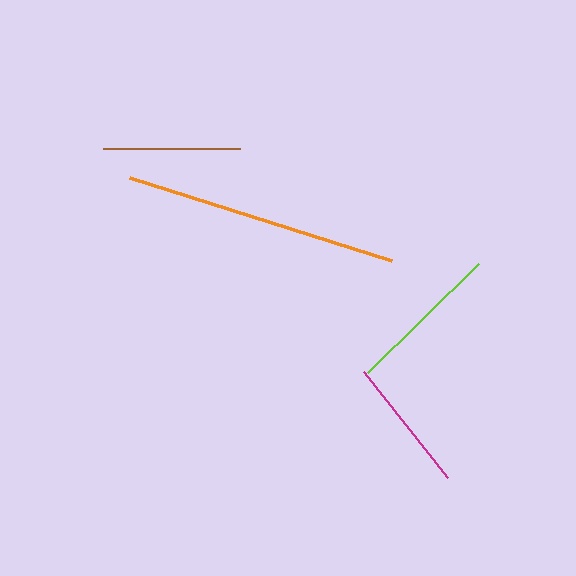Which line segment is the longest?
The orange line is the longest at approximately 275 pixels.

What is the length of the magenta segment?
The magenta segment is approximately 135 pixels long.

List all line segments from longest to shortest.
From longest to shortest: orange, lime, brown, magenta.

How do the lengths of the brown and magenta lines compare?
The brown and magenta lines are approximately the same length.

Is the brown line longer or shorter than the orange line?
The orange line is longer than the brown line.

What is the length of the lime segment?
The lime segment is approximately 155 pixels long.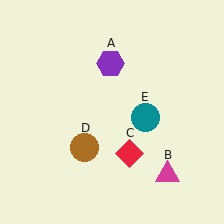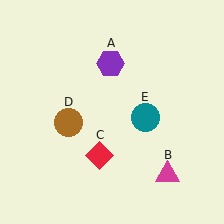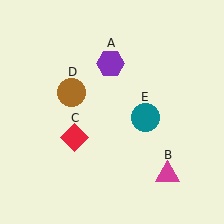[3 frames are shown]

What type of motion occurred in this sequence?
The red diamond (object C), brown circle (object D) rotated clockwise around the center of the scene.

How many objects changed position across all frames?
2 objects changed position: red diamond (object C), brown circle (object D).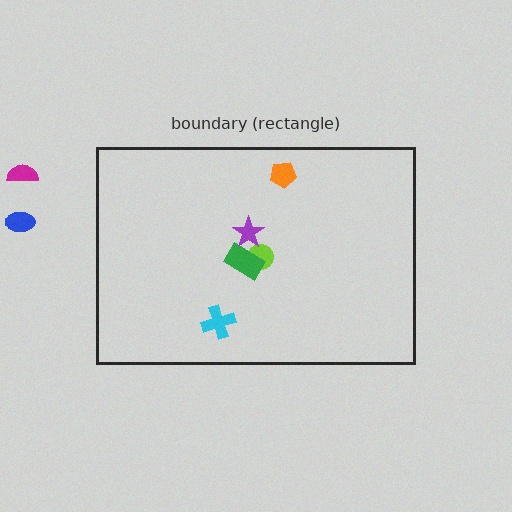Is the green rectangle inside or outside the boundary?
Inside.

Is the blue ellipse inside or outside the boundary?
Outside.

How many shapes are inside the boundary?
5 inside, 2 outside.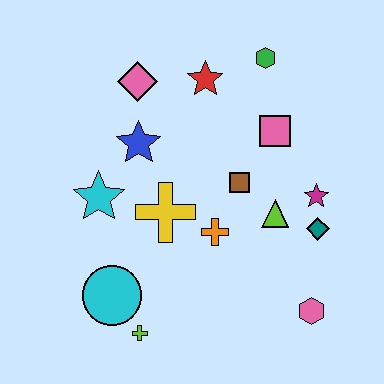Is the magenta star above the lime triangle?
Yes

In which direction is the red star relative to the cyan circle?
The red star is above the cyan circle.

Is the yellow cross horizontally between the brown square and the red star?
No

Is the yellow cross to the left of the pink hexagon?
Yes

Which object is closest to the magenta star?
The teal diamond is closest to the magenta star.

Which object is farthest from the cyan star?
The pink hexagon is farthest from the cyan star.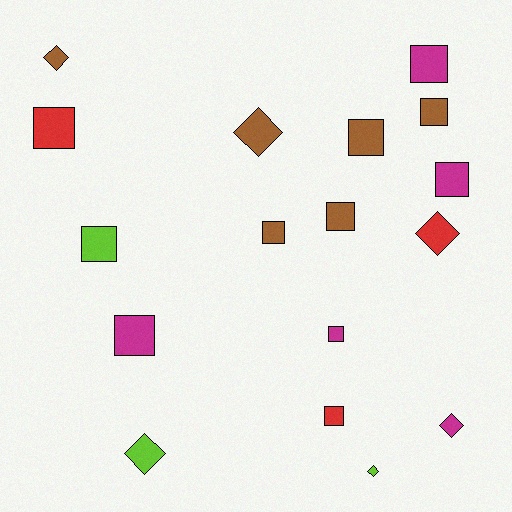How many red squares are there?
There are 2 red squares.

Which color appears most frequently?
Brown, with 6 objects.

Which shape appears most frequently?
Square, with 11 objects.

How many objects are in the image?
There are 17 objects.